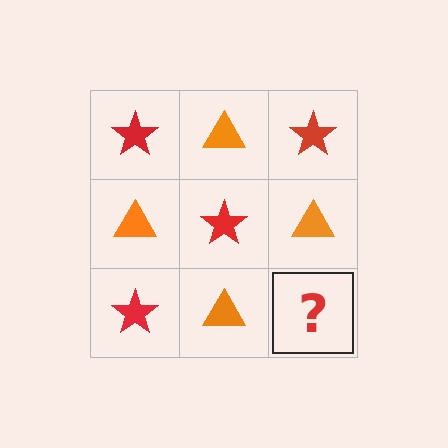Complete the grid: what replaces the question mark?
The question mark should be replaced with a red star.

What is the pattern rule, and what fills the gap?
The rule is that it alternates red star and orange triangle in a checkerboard pattern. The gap should be filled with a red star.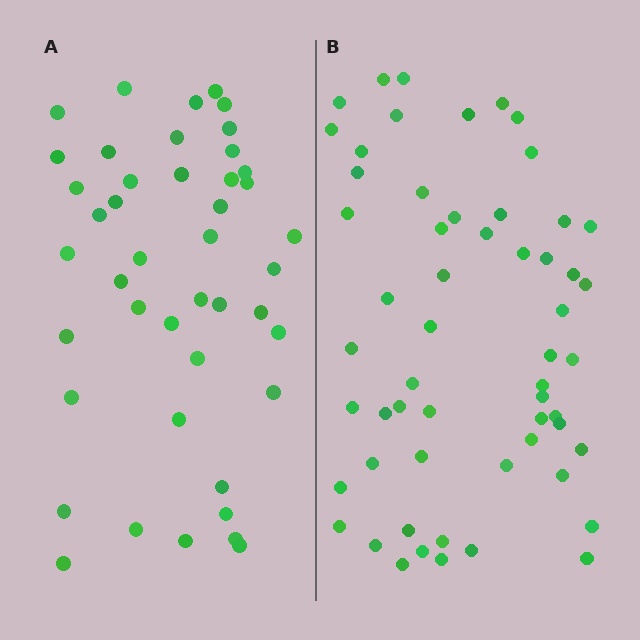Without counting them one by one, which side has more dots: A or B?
Region B (the right region) has more dots.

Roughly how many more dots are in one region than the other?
Region B has approximately 15 more dots than region A.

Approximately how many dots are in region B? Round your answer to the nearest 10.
About 60 dots. (The exact count is 57, which rounds to 60.)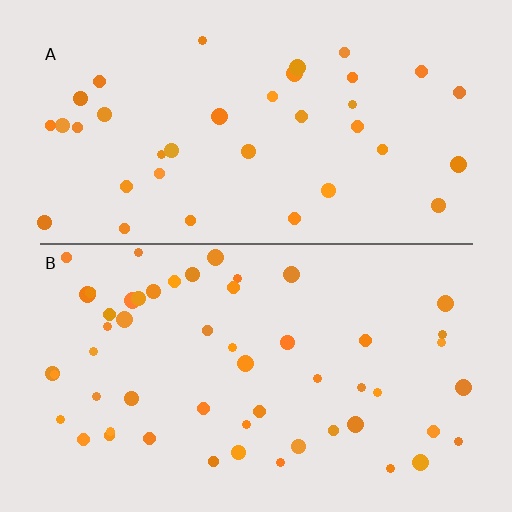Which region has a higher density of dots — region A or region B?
B (the bottom).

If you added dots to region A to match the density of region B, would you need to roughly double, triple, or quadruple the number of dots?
Approximately double.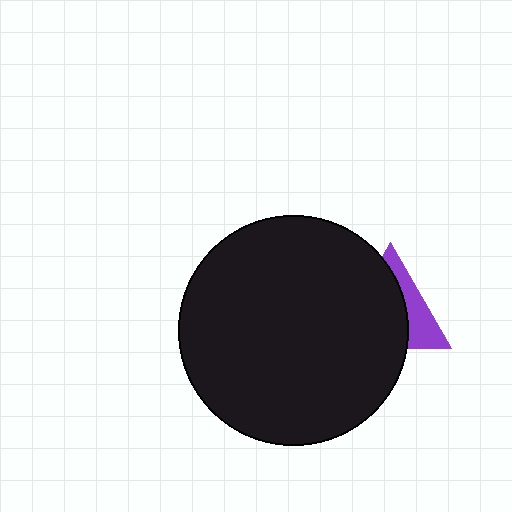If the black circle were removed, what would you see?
You would see the complete purple triangle.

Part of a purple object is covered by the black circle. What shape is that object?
It is a triangle.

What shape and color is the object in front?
The object in front is a black circle.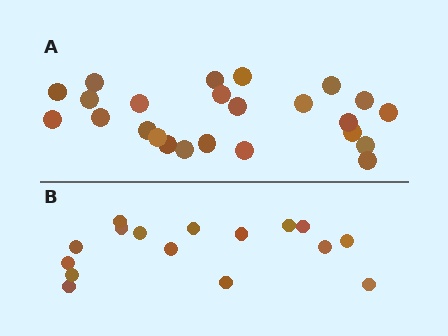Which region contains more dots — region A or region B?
Region A (the top region) has more dots.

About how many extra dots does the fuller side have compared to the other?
Region A has roughly 8 or so more dots than region B.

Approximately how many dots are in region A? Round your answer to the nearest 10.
About 20 dots. (The exact count is 24, which rounds to 20.)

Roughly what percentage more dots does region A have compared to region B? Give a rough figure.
About 50% more.